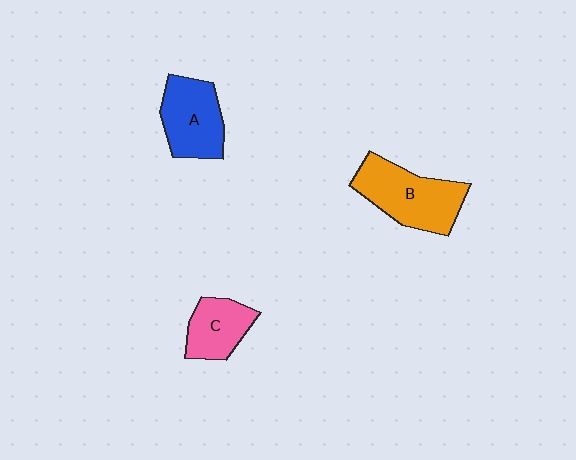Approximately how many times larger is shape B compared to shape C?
Approximately 1.6 times.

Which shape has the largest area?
Shape B (orange).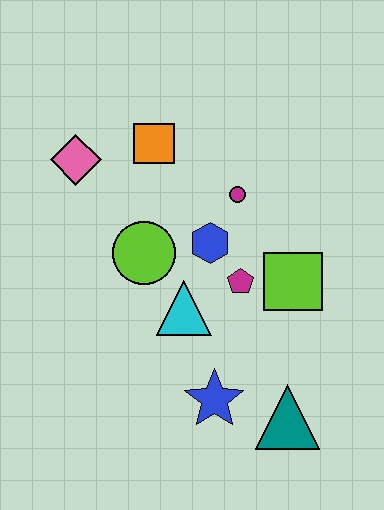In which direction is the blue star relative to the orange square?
The blue star is below the orange square.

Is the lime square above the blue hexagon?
No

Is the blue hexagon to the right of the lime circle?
Yes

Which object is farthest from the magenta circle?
The teal triangle is farthest from the magenta circle.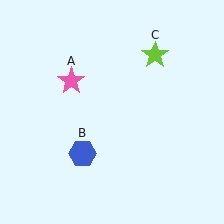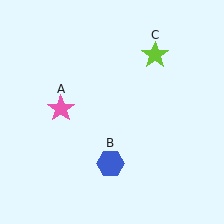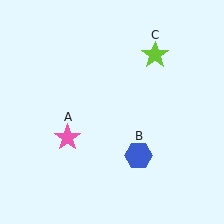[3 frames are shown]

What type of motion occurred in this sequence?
The pink star (object A), blue hexagon (object B) rotated counterclockwise around the center of the scene.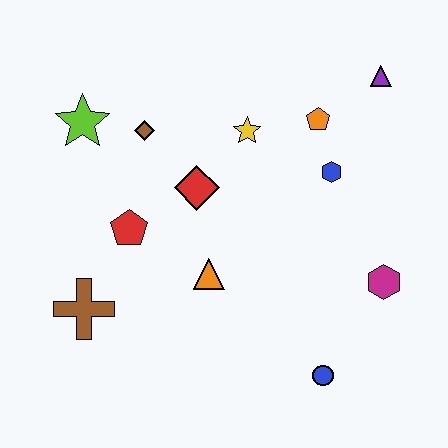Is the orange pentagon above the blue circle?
Yes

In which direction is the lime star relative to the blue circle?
The lime star is above the blue circle.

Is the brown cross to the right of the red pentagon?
No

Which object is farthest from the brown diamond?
The blue circle is farthest from the brown diamond.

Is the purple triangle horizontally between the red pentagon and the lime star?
No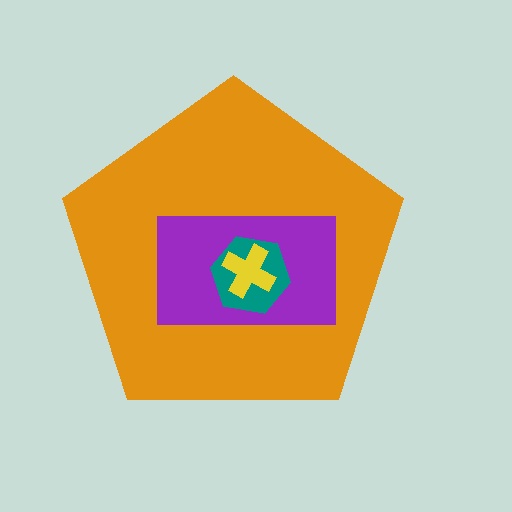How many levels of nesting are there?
4.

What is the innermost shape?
The yellow cross.